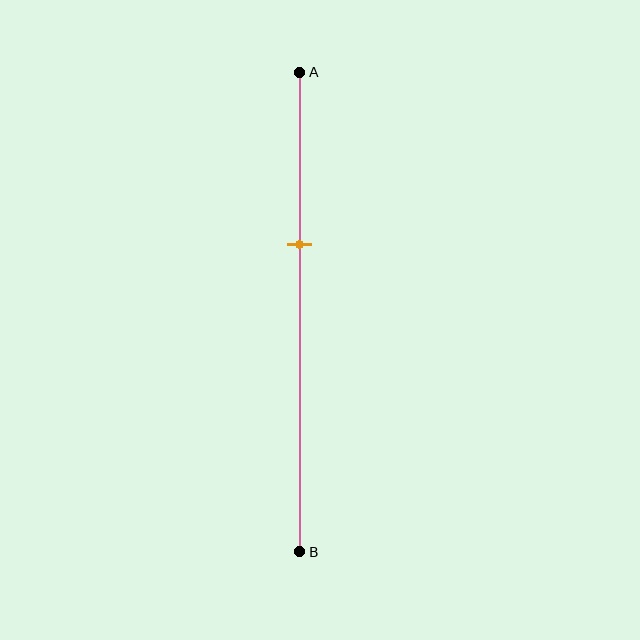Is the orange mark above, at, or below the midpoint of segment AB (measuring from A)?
The orange mark is above the midpoint of segment AB.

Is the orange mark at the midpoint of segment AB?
No, the mark is at about 35% from A, not at the 50% midpoint.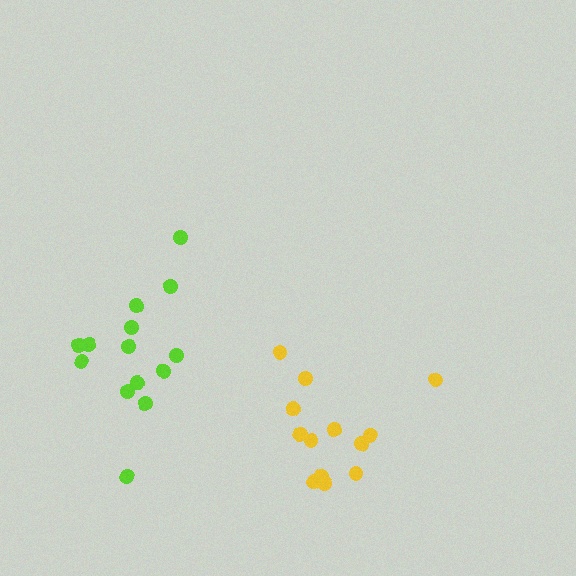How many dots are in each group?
Group 1: 13 dots, Group 2: 14 dots (27 total).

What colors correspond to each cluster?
The clusters are colored: yellow, lime.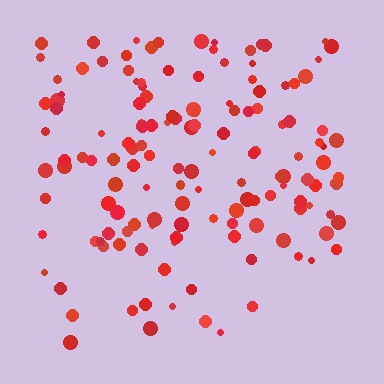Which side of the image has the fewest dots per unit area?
The bottom.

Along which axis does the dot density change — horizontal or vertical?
Vertical.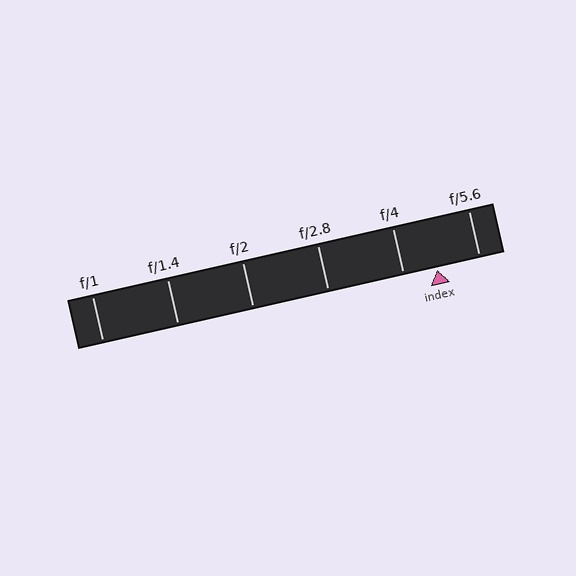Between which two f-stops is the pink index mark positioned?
The index mark is between f/4 and f/5.6.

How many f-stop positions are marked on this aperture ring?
There are 6 f-stop positions marked.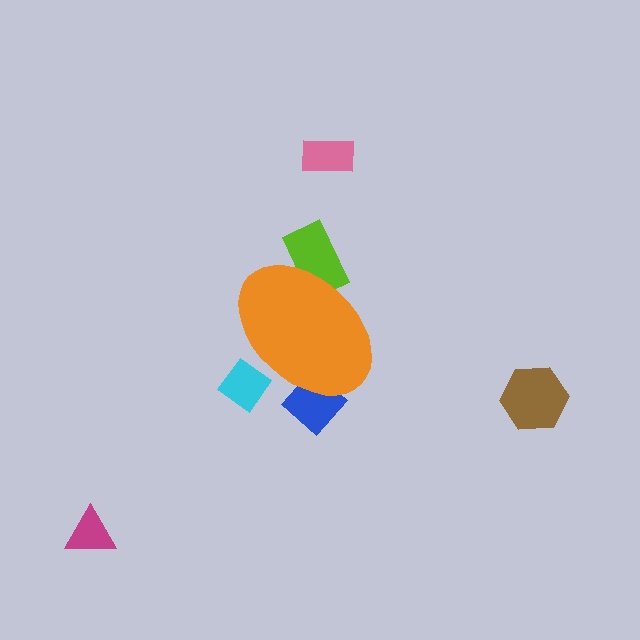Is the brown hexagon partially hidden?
No, the brown hexagon is fully visible.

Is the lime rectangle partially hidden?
Yes, the lime rectangle is partially hidden behind the orange ellipse.